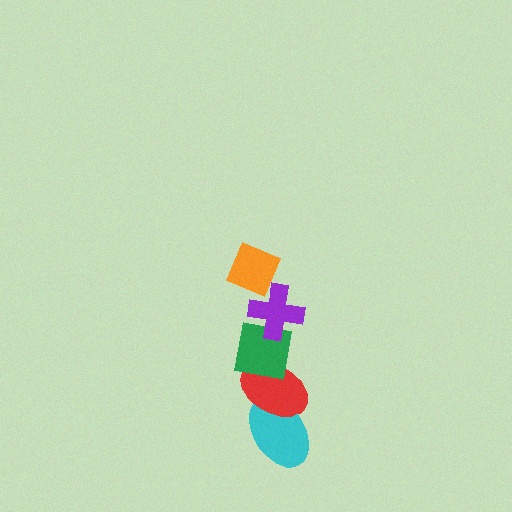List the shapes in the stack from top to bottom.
From top to bottom: the orange diamond, the purple cross, the green square, the red ellipse, the cyan ellipse.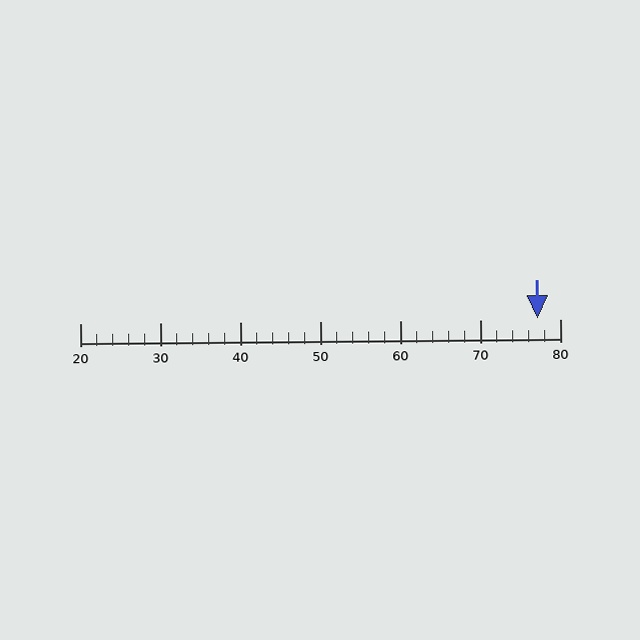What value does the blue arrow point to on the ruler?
The blue arrow points to approximately 77.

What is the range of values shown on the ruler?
The ruler shows values from 20 to 80.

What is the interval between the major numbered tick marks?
The major tick marks are spaced 10 units apart.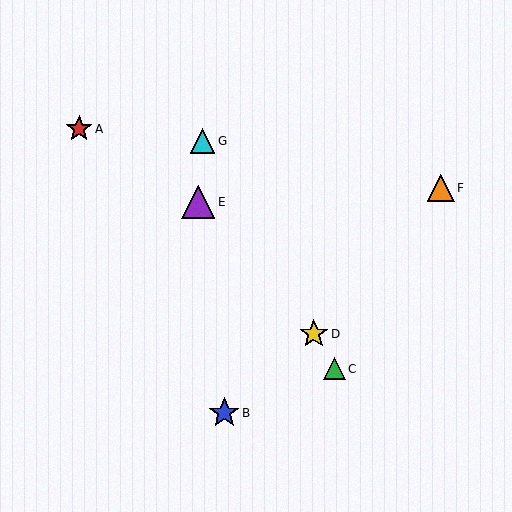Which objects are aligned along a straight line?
Objects C, D, G are aligned along a straight line.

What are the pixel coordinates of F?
Object F is at (441, 188).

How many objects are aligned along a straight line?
3 objects (C, D, G) are aligned along a straight line.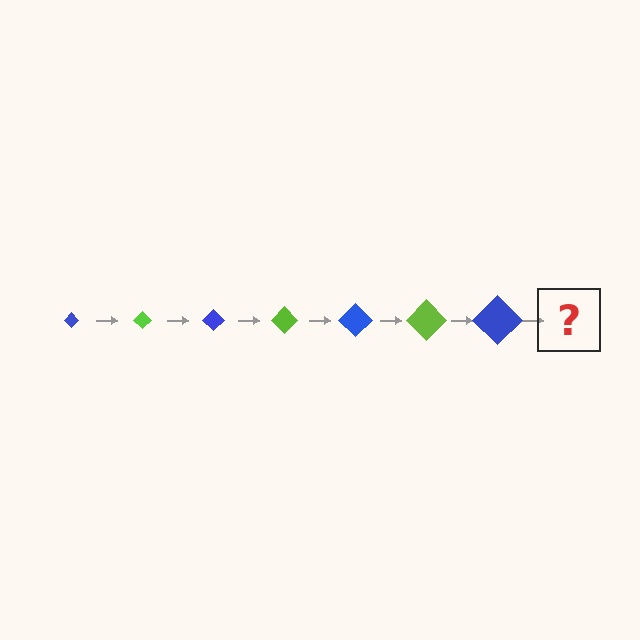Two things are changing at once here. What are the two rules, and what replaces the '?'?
The two rules are that the diamond grows larger each step and the color cycles through blue and lime. The '?' should be a lime diamond, larger than the previous one.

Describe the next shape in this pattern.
It should be a lime diamond, larger than the previous one.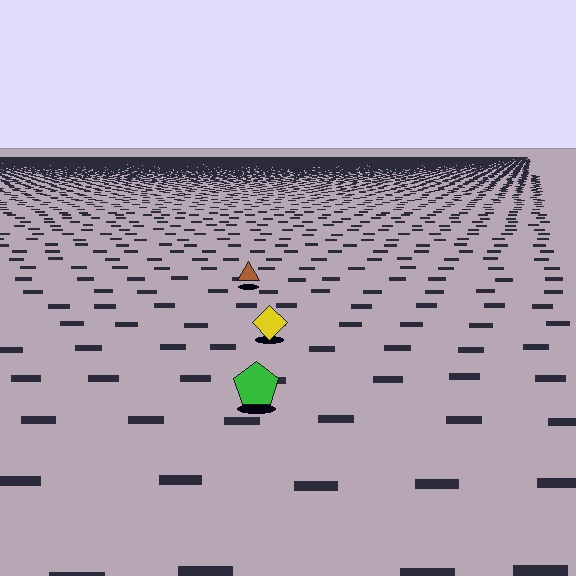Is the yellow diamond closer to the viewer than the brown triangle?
Yes. The yellow diamond is closer — you can tell from the texture gradient: the ground texture is coarser near it.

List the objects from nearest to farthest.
From nearest to farthest: the green pentagon, the yellow diamond, the brown triangle.